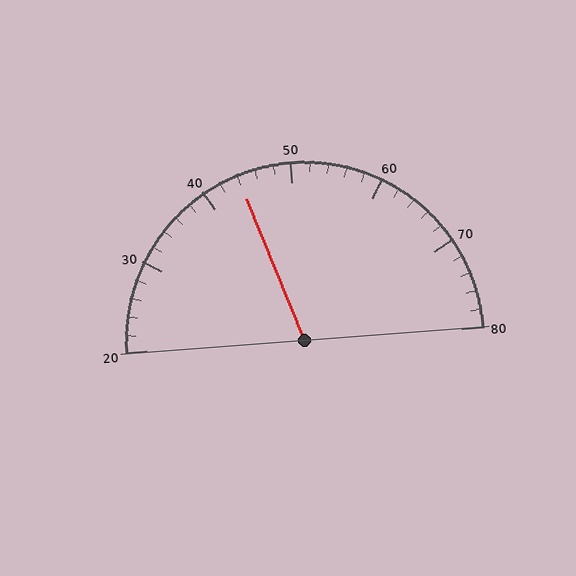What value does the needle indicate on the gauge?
The needle indicates approximately 44.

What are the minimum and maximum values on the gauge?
The gauge ranges from 20 to 80.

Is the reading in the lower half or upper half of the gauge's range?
The reading is in the lower half of the range (20 to 80).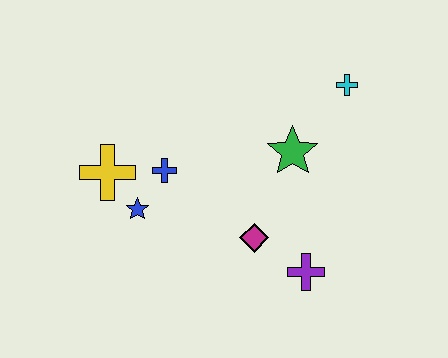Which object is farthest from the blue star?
The cyan cross is farthest from the blue star.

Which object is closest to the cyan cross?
The green star is closest to the cyan cross.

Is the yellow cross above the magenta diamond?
Yes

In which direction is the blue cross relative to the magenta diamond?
The blue cross is to the left of the magenta diamond.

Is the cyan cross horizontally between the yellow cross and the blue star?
No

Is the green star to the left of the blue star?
No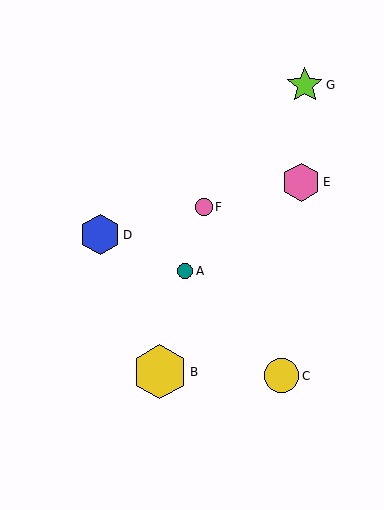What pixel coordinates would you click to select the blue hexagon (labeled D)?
Click at (100, 235) to select the blue hexagon D.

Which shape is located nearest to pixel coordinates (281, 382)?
The yellow circle (labeled C) at (282, 376) is nearest to that location.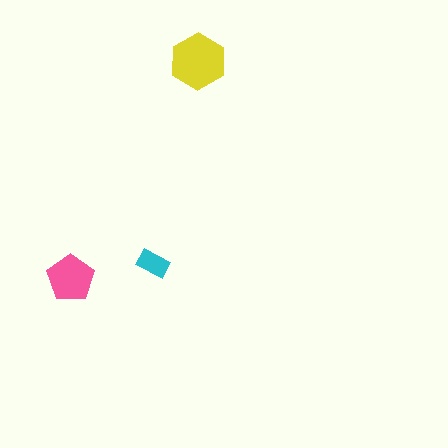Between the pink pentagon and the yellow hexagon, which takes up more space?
The yellow hexagon.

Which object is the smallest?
The cyan rectangle.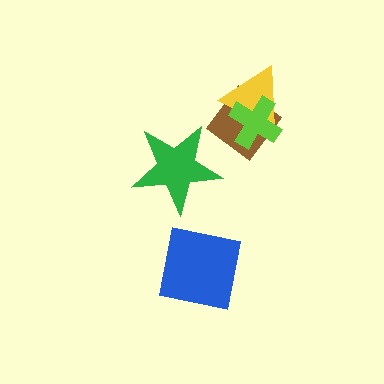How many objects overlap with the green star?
0 objects overlap with the green star.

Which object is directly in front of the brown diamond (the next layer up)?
The yellow triangle is directly in front of the brown diamond.